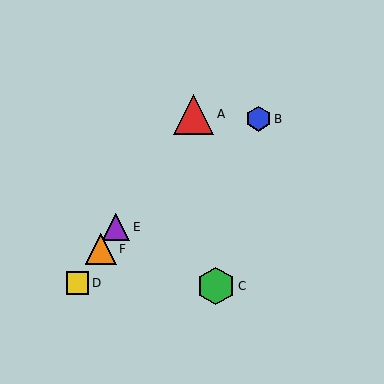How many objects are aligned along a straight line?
4 objects (A, D, E, F) are aligned along a straight line.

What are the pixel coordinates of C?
Object C is at (216, 286).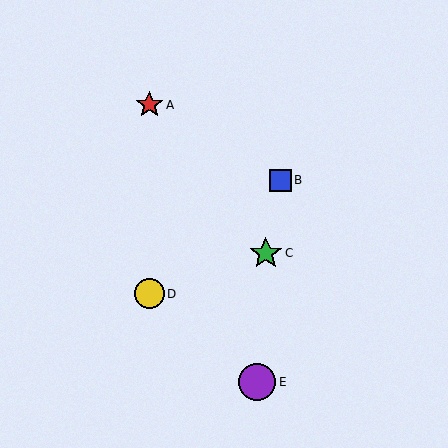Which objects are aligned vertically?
Objects A, D are aligned vertically.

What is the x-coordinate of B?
Object B is at x≈280.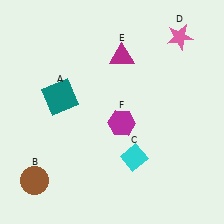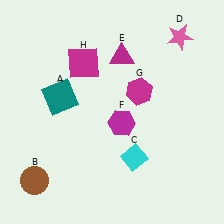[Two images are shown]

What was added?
A magenta hexagon (G), a magenta square (H) were added in Image 2.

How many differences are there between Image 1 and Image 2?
There are 2 differences between the two images.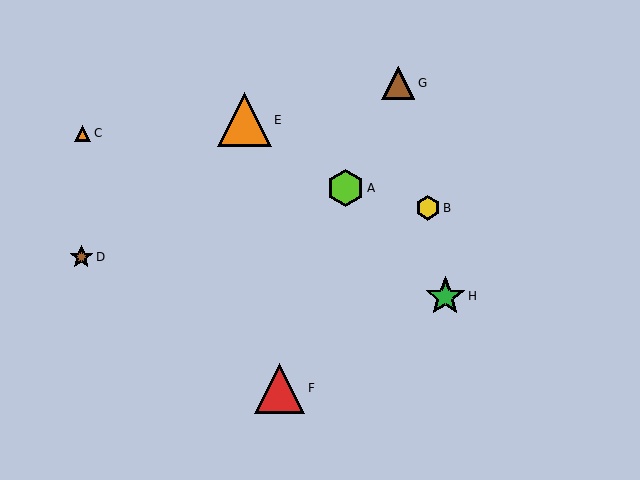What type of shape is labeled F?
Shape F is a red triangle.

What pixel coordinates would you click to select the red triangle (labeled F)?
Click at (279, 388) to select the red triangle F.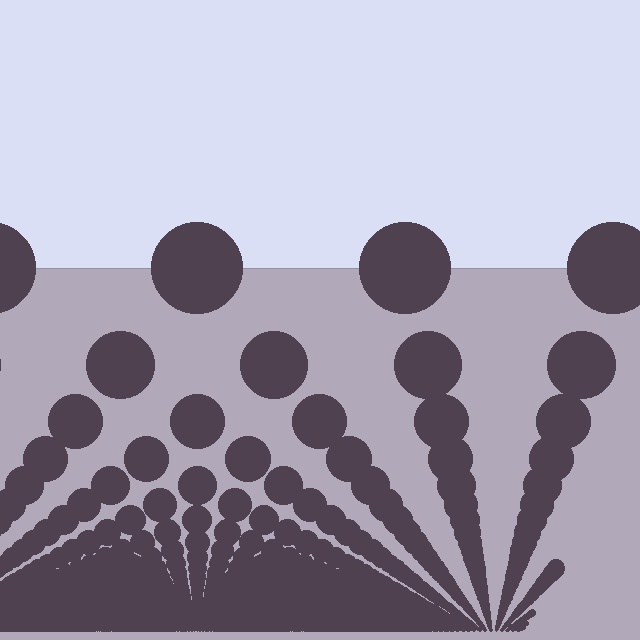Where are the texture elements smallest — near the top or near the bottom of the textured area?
Near the bottom.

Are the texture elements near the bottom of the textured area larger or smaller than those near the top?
Smaller. The gradient is inverted — elements near the bottom are smaller and denser.